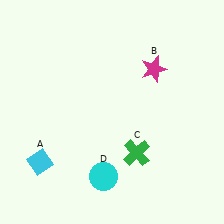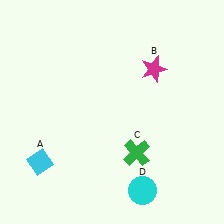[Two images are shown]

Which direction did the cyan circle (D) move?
The cyan circle (D) moved right.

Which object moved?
The cyan circle (D) moved right.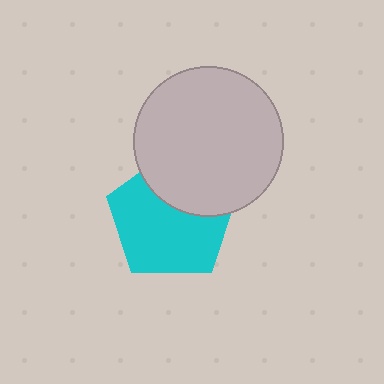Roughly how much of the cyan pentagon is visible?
Most of it is visible (roughly 67%).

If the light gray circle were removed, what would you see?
You would see the complete cyan pentagon.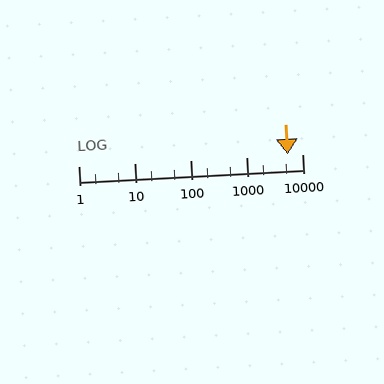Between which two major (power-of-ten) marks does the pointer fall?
The pointer is between 1000 and 10000.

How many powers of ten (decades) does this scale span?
The scale spans 4 decades, from 1 to 10000.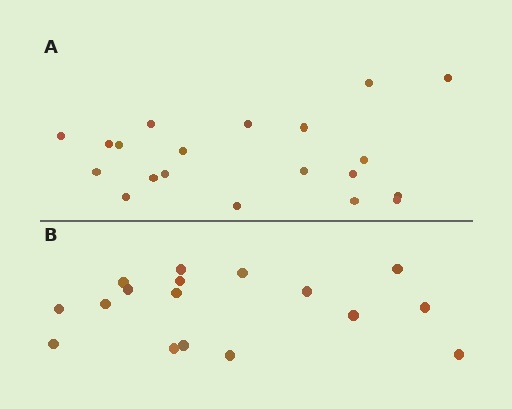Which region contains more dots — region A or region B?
Region A (the top region) has more dots.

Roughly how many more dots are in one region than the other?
Region A has just a few more — roughly 2 or 3 more dots than region B.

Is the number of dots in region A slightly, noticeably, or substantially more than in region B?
Region A has only slightly more — the two regions are fairly close. The ratio is roughly 1.2 to 1.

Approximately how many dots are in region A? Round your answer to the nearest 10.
About 20 dots.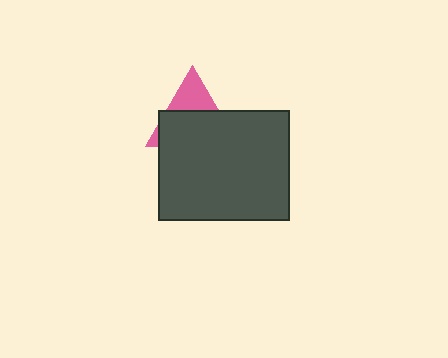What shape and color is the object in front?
The object in front is a dark gray rectangle.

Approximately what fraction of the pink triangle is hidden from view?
Roughly 67% of the pink triangle is hidden behind the dark gray rectangle.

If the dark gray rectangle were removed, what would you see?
You would see the complete pink triangle.